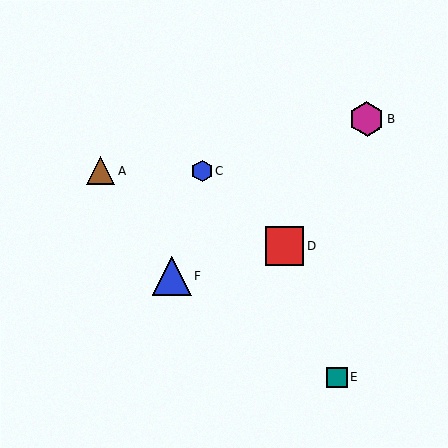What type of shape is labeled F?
Shape F is a blue triangle.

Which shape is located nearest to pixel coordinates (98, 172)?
The brown triangle (labeled A) at (100, 170) is nearest to that location.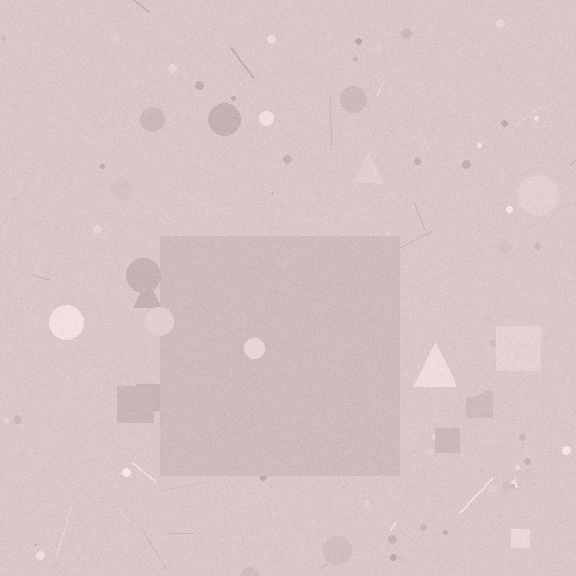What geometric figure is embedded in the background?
A square is embedded in the background.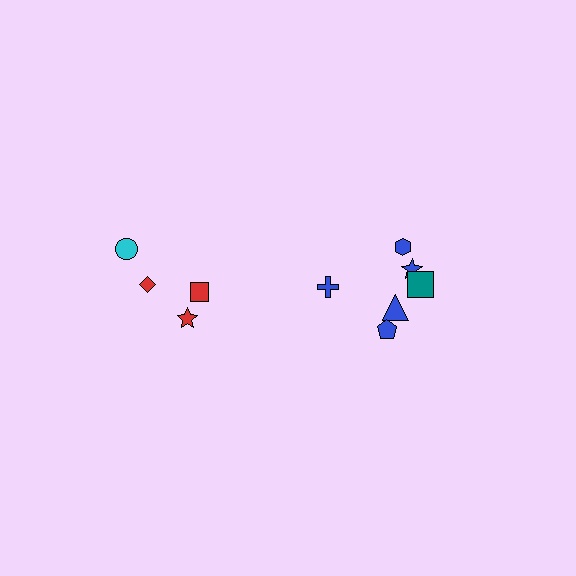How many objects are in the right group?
There are 6 objects.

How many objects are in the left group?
There are 4 objects.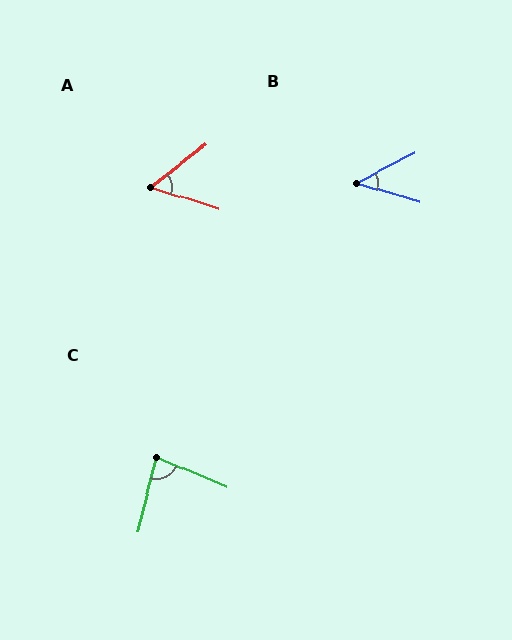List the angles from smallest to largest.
B (44°), A (56°), C (81°).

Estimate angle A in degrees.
Approximately 56 degrees.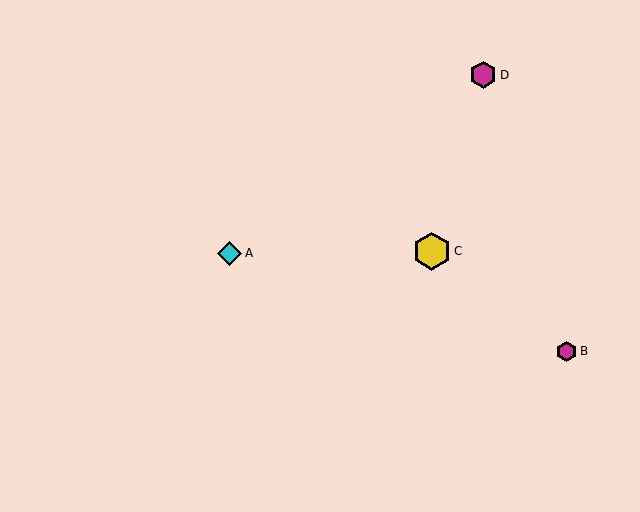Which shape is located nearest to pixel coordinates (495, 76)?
The magenta hexagon (labeled D) at (483, 75) is nearest to that location.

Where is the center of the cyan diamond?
The center of the cyan diamond is at (230, 253).